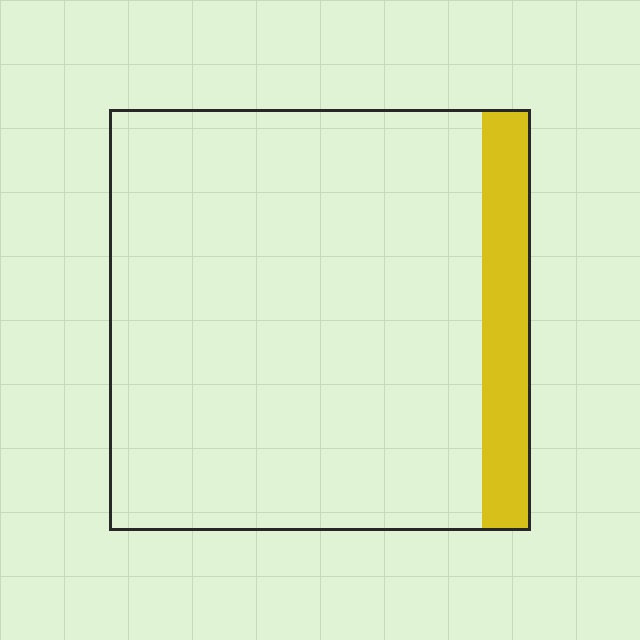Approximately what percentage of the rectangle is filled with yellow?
Approximately 10%.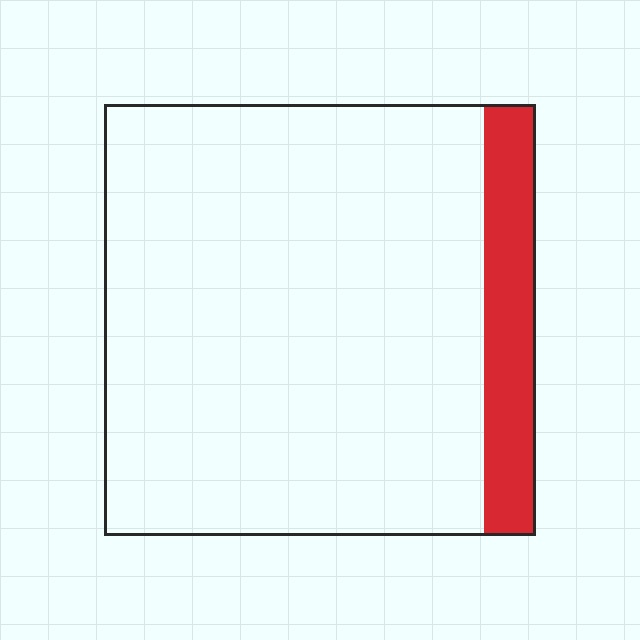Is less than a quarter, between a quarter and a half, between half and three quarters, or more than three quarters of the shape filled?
Less than a quarter.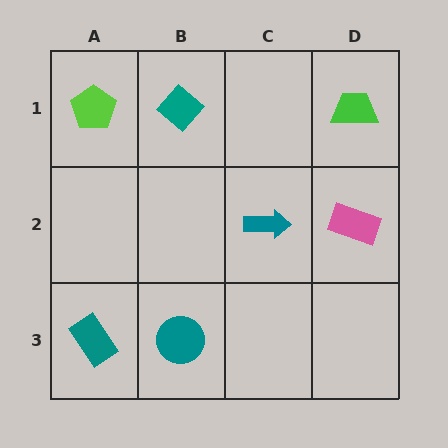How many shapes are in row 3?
2 shapes.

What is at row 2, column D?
A pink rectangle.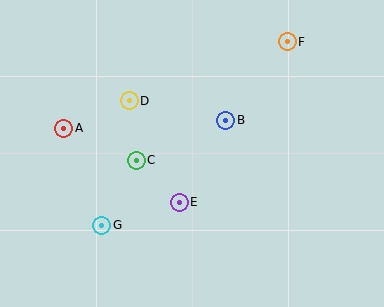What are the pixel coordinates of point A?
Point A is at (64, 128).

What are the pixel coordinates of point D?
Point D is at (129, 101).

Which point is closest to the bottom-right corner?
Point E is closest to the bottom-right corner.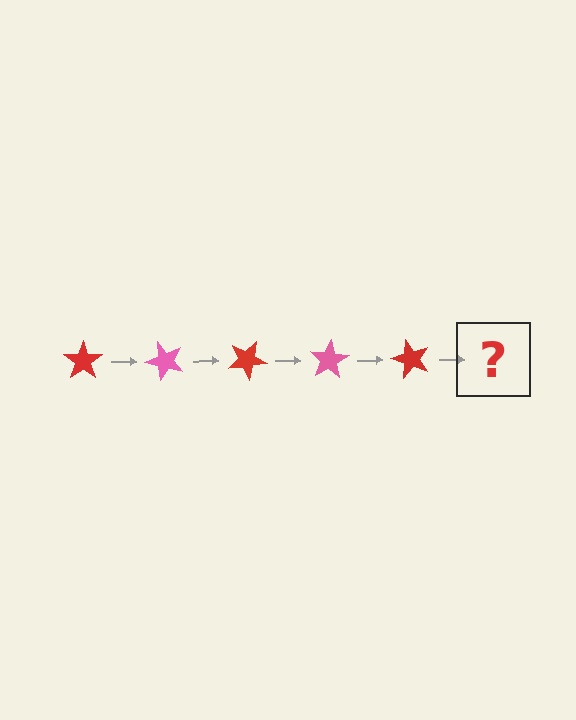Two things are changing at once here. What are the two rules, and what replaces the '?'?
The two rules are that it rotates 50 degrees each step and the color cycles through red and pink. The '?' should be a pink star, rotated 250 degrees from the start.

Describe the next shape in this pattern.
It should be a pink star, rotated 250 degrees from the start.